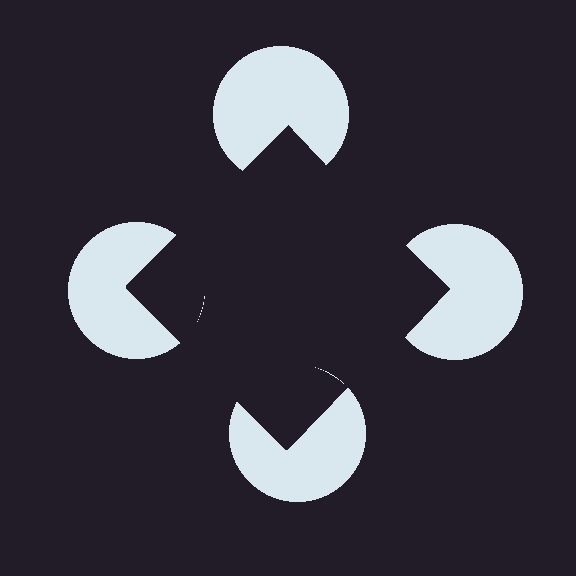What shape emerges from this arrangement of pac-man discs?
An illusory square — its edges are inferred from the aligned wedge cuts in the pac-man discs, not physically drawn.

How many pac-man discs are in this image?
There are 4 — one at each vertex of the illusory square.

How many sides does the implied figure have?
4 sides.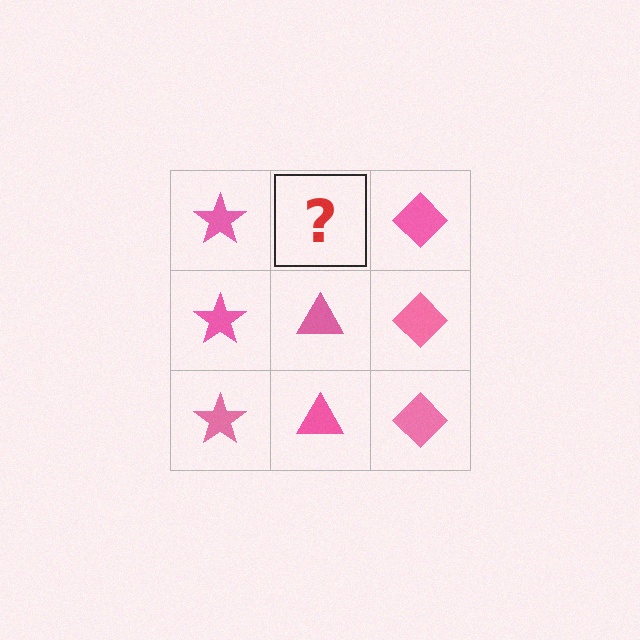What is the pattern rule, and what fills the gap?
The rule is that each column has a consistent shape. The gap should be filled with a pink triangle.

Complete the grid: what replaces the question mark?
The question mark should be replaced with a pink triangle.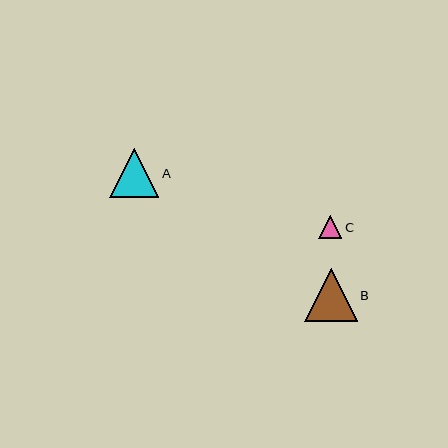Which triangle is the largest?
Triangle B is the largest with a size of approximately 53 pixels.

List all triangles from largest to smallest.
From largest to smallest: B, A, C.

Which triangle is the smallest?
Triangle C is the smallest with a size of approximately 23 pixels.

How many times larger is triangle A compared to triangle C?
Triangle A is approximately 2.1 times the size of triangle C.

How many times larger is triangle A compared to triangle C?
Triangle A is approximately 2.1 times the size of triangle C.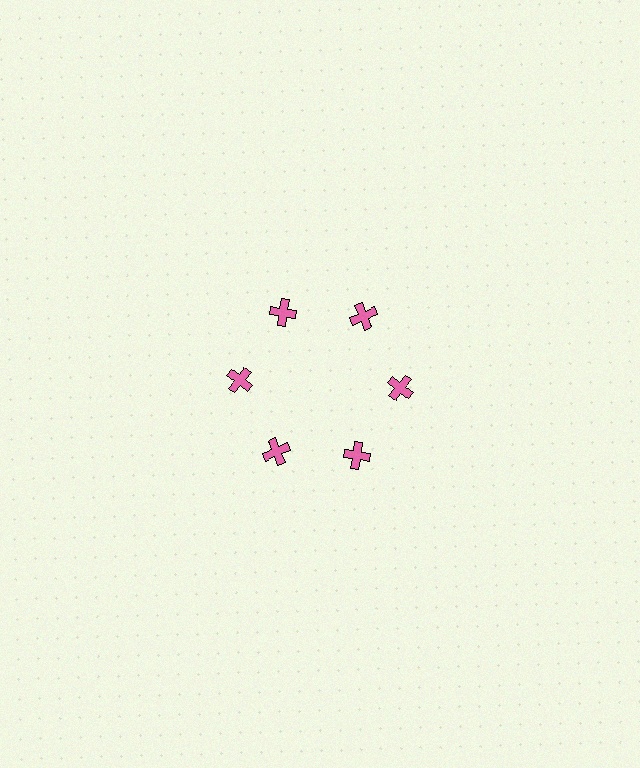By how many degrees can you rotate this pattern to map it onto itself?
The pattern maps onto itself every 60 degrees of rotation.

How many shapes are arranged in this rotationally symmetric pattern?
There are 6 shapes, arranged in 6 groups of 1.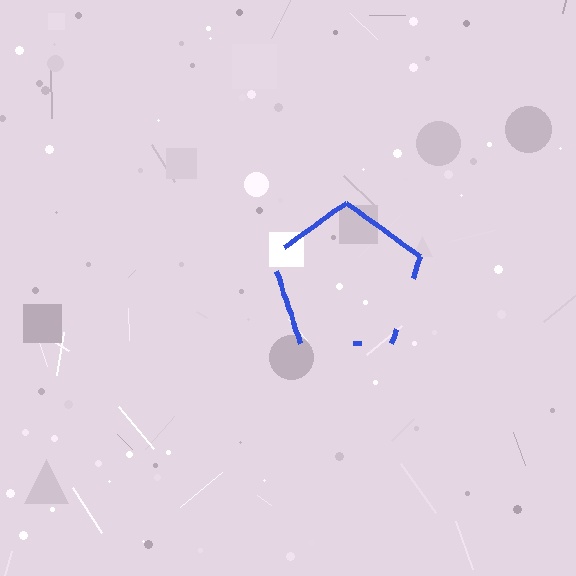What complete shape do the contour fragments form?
The contour fragments form a pentagon.